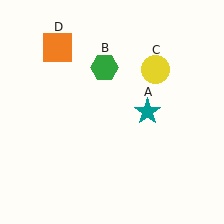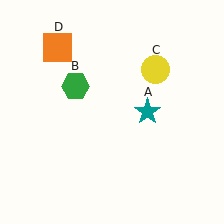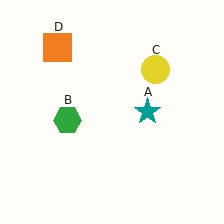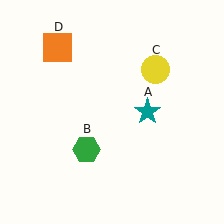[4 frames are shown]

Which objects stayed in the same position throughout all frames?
Teal star (object A) and yellow circle (object C) and orange square (object D) remained stationary.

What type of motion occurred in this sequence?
The green hexagon (object B) rotated counterclockwise around the center of the scene.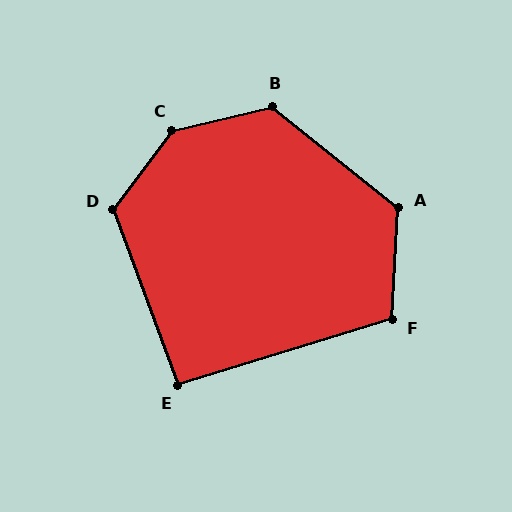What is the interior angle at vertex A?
Approximately 126 degrees (obtuse).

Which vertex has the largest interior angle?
C, at approximately 141 degrees.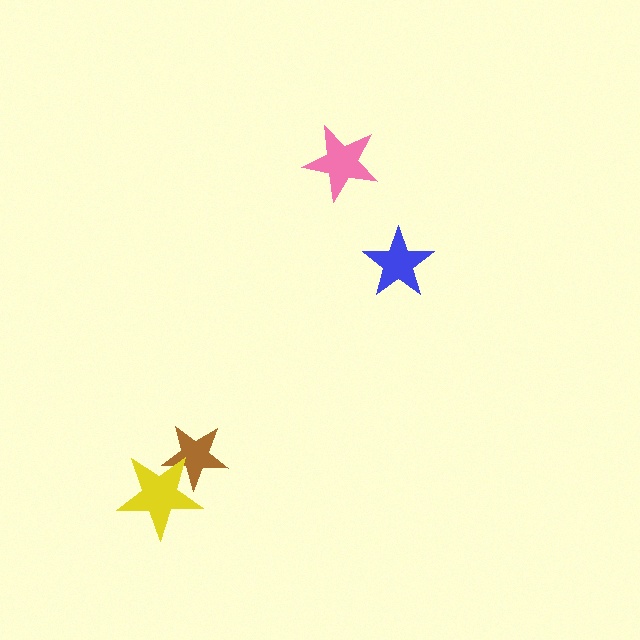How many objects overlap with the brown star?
1 object overlaps with the brown star.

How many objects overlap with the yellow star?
1 object overlaps with the yellow star.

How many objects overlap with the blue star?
0 objects overlap with the blue star.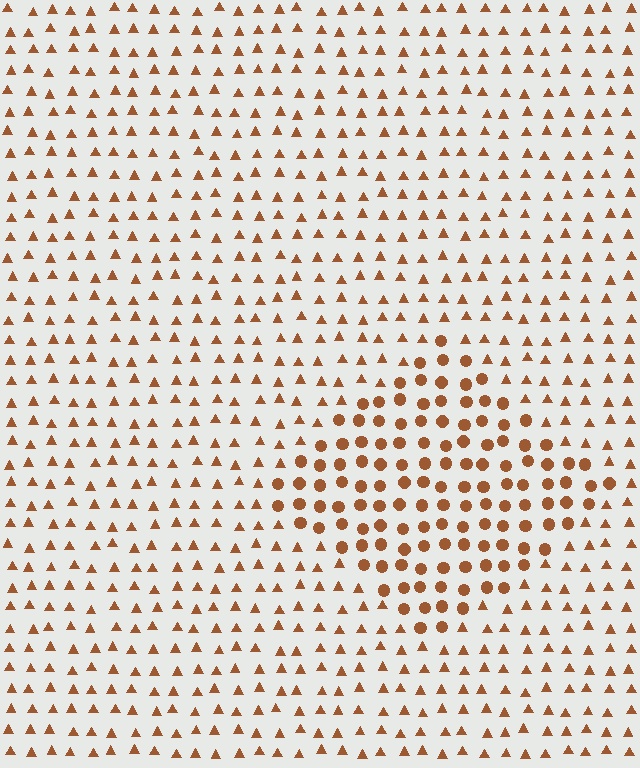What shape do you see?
I see a diamond.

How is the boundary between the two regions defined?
The boundary is defined by a change in element shape: circles inside vs. triangles outside. All elements share the same color and spacing.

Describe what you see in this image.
The image is filled with small brown elements arranged in a uniform grid. A diamond-shaped region contains circles, while the surrounding area contains triangles. The boundary is defined purely by the change in element shape.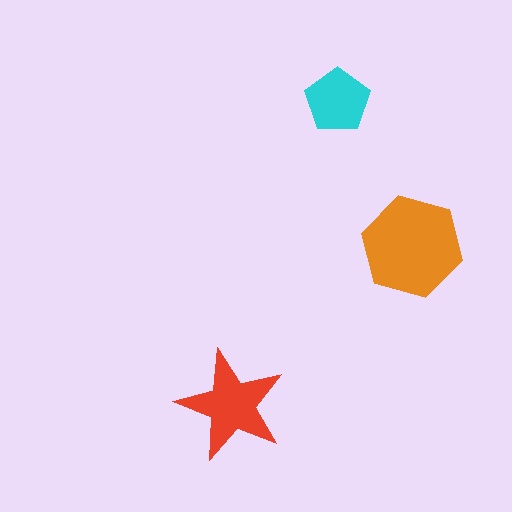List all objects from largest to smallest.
The orange hexagon, the red star, the cyan pentagon.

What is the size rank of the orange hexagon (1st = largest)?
1st.